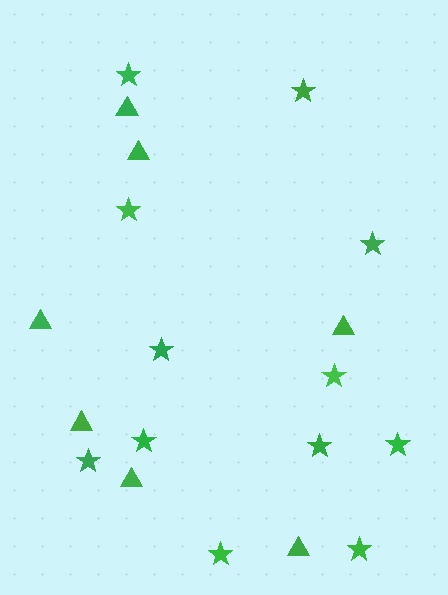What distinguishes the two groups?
There are 2 groups: one group of stars (12) and one group of triangles (7).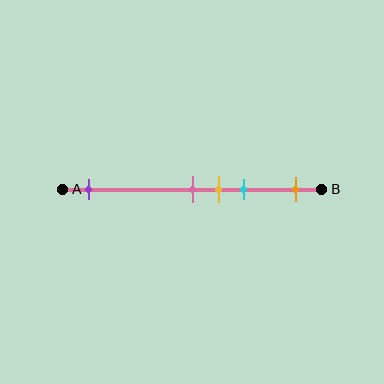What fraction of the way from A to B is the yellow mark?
The yellow mark is approximately 60% (0.6) of the way from A to B.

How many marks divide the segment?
There are 5 marks dividing the segment.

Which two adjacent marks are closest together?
The pink and yellow marks are the closest adjacent pair.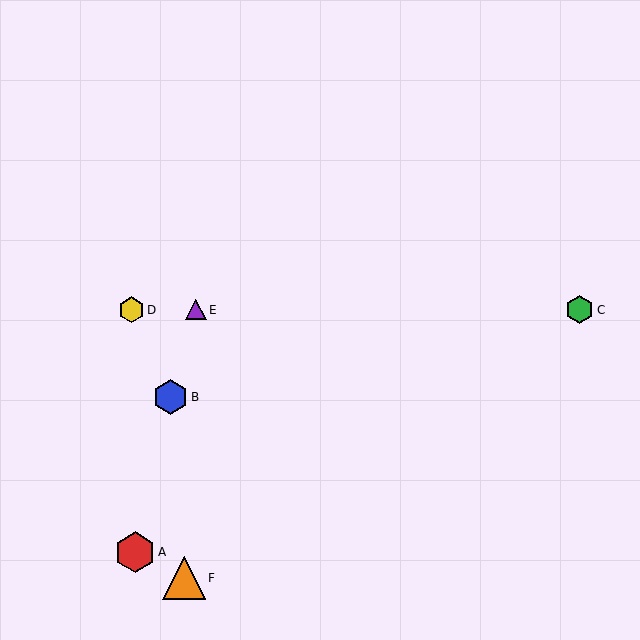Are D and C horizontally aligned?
Yes, both are at y≈310.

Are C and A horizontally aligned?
No, C is at y≈310 and A is at y≈552.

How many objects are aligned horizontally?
3 objects (C, D, E) are aligned horizontally.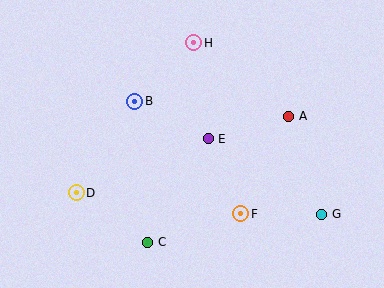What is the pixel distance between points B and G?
The distance between B and G is 218 pixels.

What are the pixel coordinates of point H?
Point H is at (194, 43).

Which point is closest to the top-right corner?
Point A is closest to the top-right corner.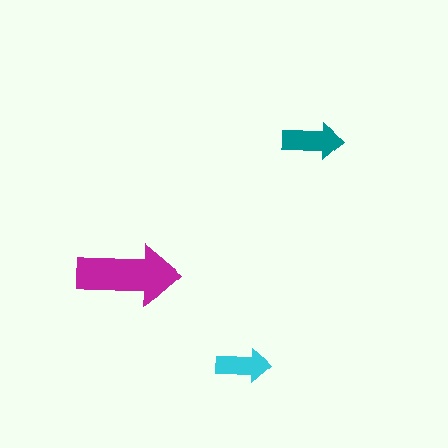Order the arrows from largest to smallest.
the magenta one, the teal one, the cyan one.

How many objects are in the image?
There are 3 objects in the image.